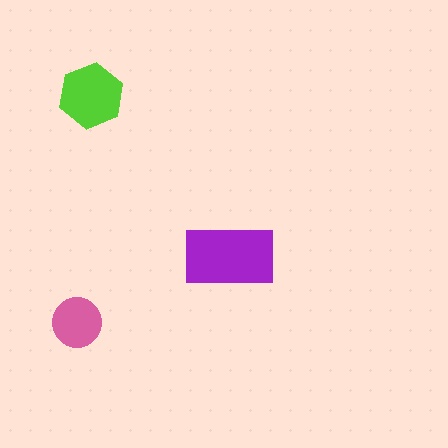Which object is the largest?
The purple rectangle.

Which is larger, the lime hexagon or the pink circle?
The lime hexagon.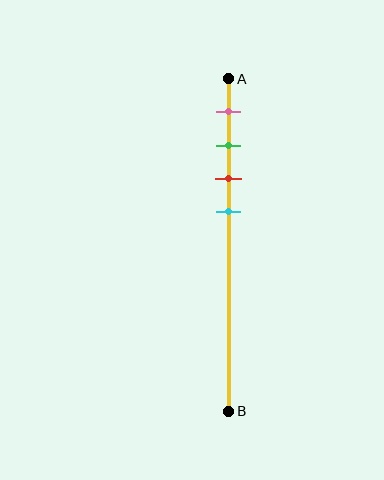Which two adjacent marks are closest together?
The green and red marks are the closest adjacent pair.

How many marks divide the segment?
There are 4 marks dividing the segment.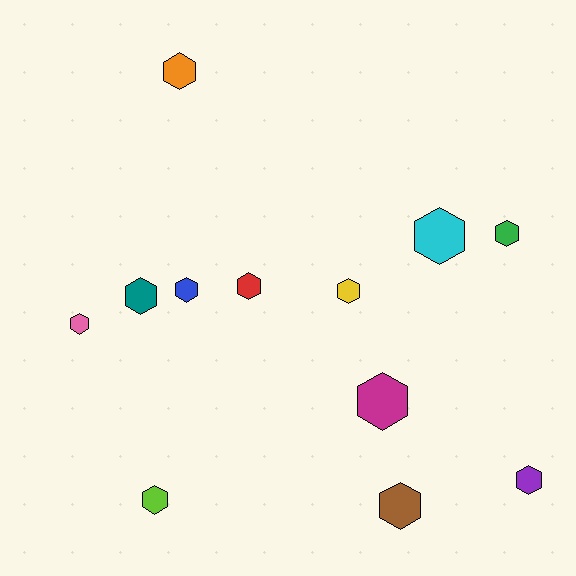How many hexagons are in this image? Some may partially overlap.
There are 12 hexagons.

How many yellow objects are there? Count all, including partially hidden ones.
There is 1 yellow object.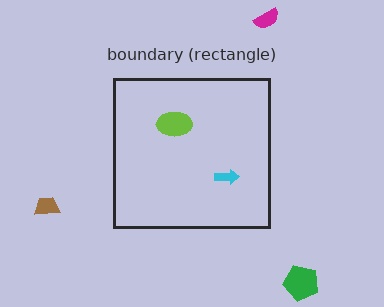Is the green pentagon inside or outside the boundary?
Outside.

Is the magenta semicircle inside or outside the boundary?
Outside.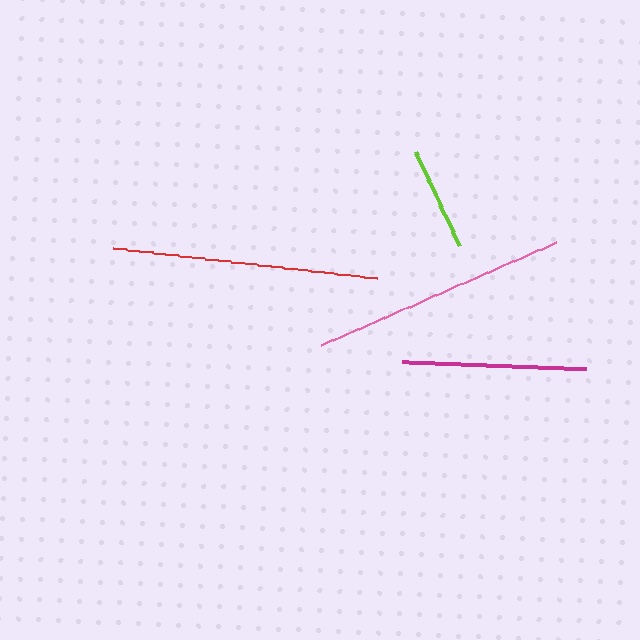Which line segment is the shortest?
The lime line is the shortest at approximately 104 pixels.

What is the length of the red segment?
The red segment is approximately 265 pixels long.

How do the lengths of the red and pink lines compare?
The red and pink lines are approximately the same length.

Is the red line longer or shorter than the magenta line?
The red line is longer than the magenta line.